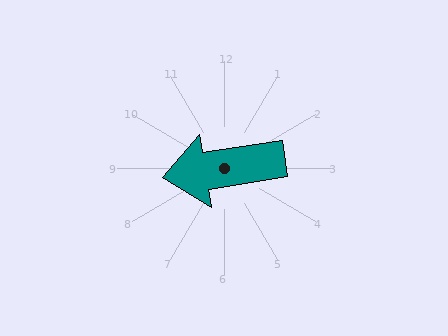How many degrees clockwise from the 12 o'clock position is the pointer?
Approximately 261 degrees.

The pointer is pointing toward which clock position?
Roughly 9 o'clock.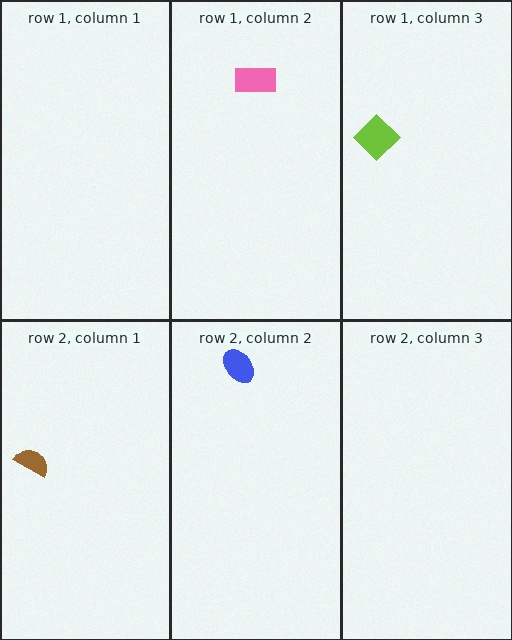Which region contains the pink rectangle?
The row 1, column 2 region.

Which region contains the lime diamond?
The row 1, column 3 region.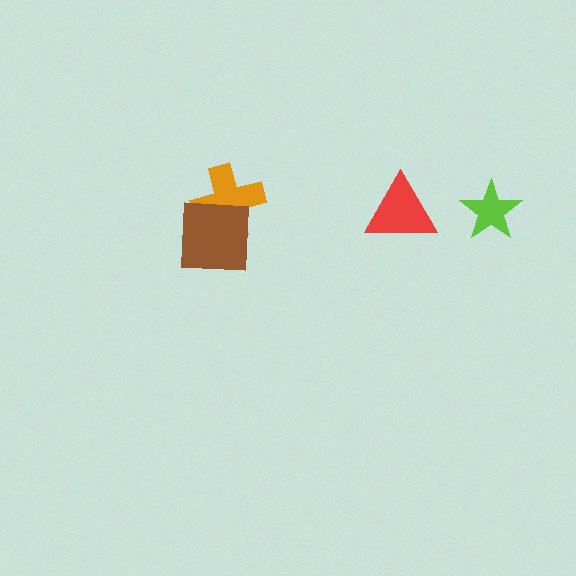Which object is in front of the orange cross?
The brown square is in front of the orange cross.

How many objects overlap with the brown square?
1 object overlaps with the brown square.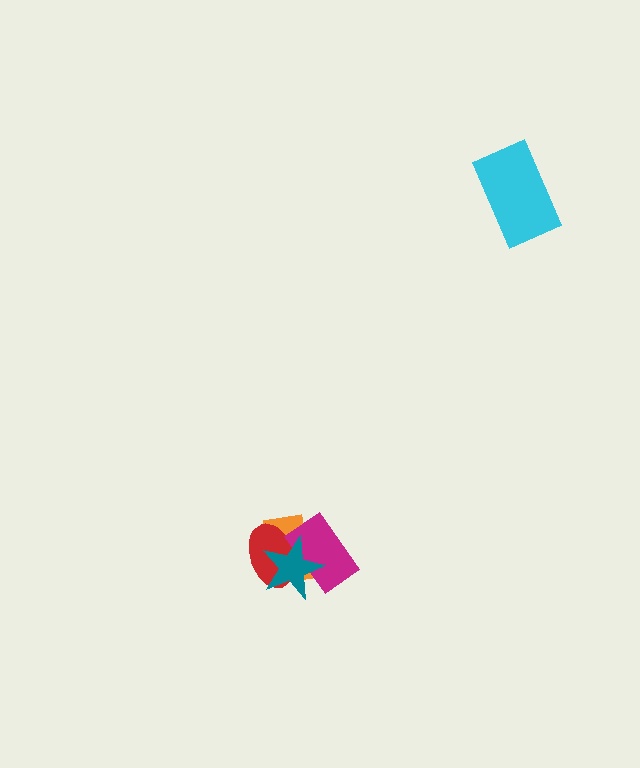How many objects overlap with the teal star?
3 objects overlap with the teal star.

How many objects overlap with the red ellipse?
3 objects overlap with the red ellipse.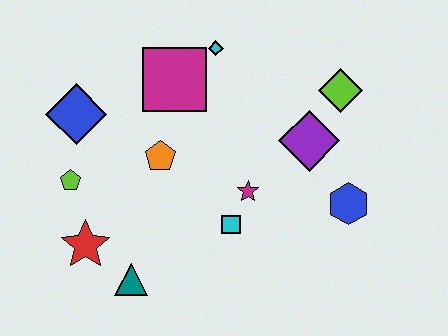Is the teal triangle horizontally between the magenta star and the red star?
Yes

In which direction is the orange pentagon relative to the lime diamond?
The orange pentagon is to the left of the lime diamond.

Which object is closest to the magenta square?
The cyan diamond is closest to the magenta square.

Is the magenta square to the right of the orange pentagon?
Yes